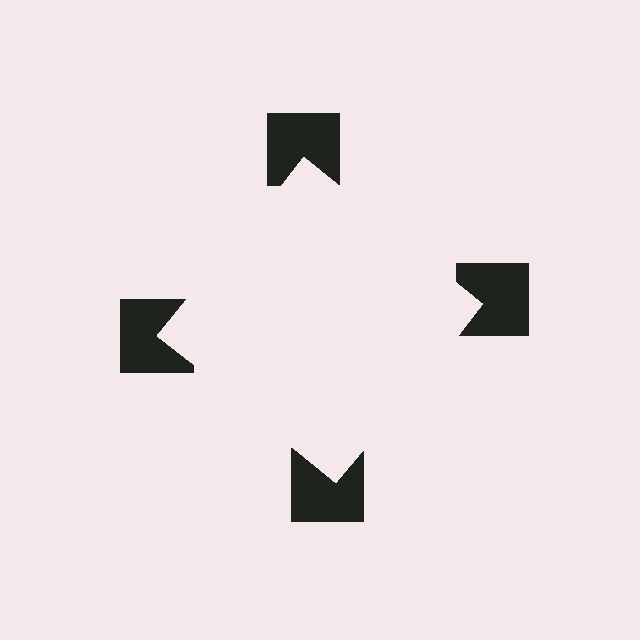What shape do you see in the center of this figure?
An illusory square — its edges are inferred from the aligned wedge cuts in the notched squares, not physically drawn.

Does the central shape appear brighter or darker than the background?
It typically appears slightly brighter than the background, even though no actual brightness change is drawn.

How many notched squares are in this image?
There are 4 — one at each vertex of the illusory square.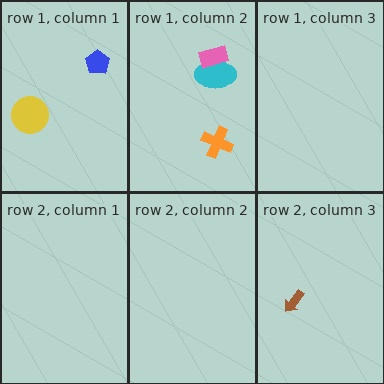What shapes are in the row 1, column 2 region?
The orange cross, the cyan ellipse, the pink rectangle.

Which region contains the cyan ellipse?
The row 1, column 2 region.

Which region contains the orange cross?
The row 1, column 2 region.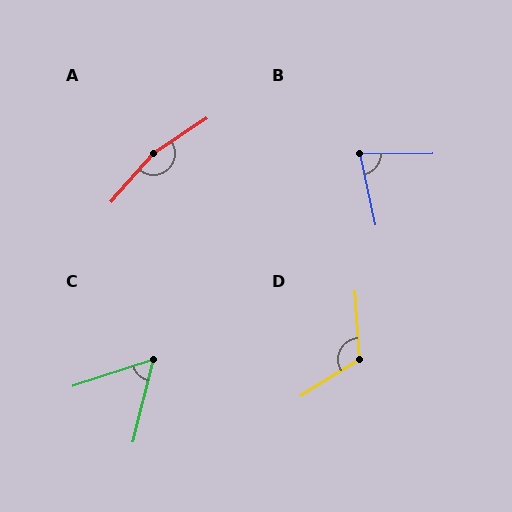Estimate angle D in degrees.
Approximately 118 degrees.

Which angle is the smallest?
C, at approximately 58 degrees.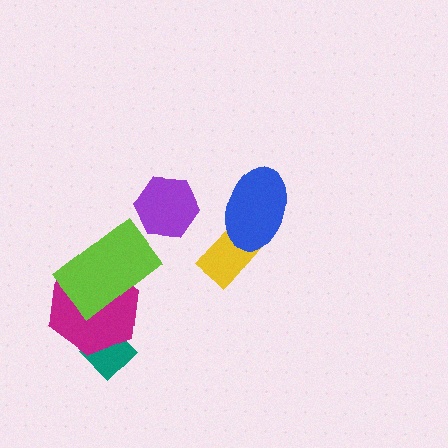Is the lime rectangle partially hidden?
No, no other shape covers it.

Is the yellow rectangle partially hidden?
Yes, it is partially covered by another shape.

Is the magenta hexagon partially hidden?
Yes, it is partially covered by another shape.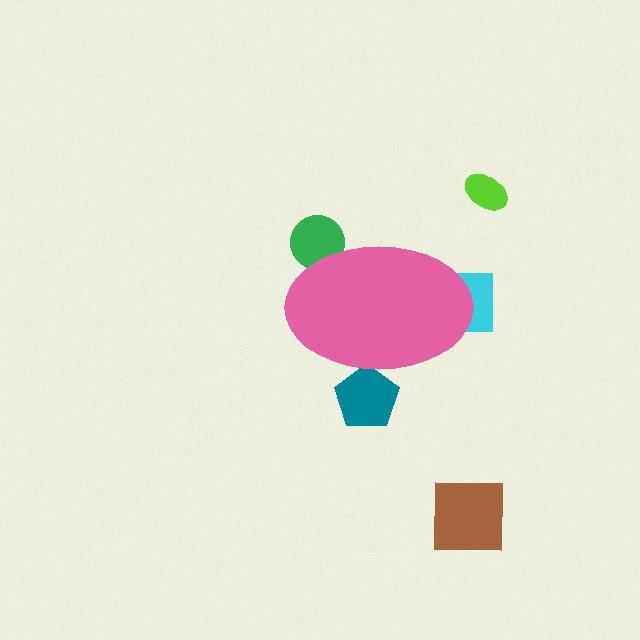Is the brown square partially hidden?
No, the brown square is fully visible.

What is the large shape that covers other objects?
A pink ellipse.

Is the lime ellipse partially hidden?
No, the lime ellipse is fully visible.